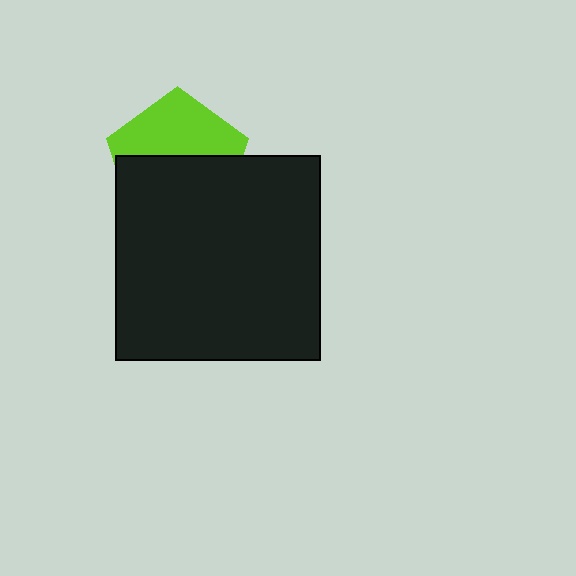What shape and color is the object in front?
The object in front is a black square.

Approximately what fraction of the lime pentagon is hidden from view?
Roughly 54% of the lime pentagon is hidden behind the black square.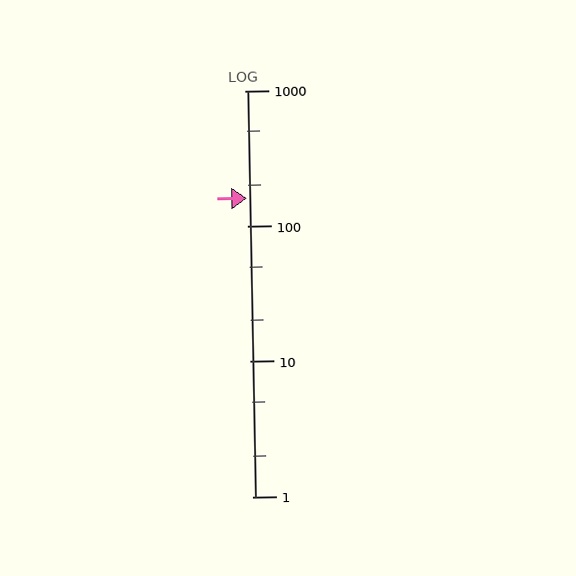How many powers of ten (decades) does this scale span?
The scale spans 3 decades, from 1 to 1000.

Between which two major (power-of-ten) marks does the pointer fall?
The pointer is between 100 and 1000.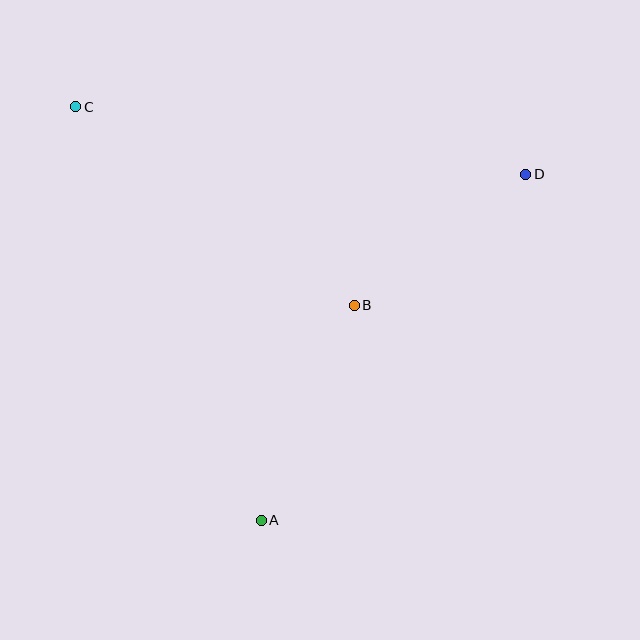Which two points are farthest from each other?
Points C and D are farthest from each other.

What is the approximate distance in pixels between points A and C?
The distance between A and C is approximately 453 pixels.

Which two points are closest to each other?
Points B and D are closest to each other.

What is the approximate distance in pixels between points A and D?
The distance between A and D is approximately 435 pixels.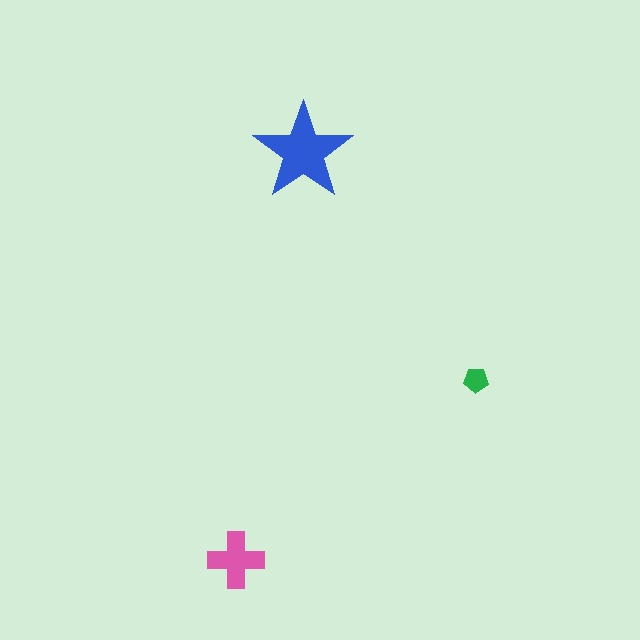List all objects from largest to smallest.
The blue star, the pink cross, the green pentagon.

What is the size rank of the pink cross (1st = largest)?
2nd.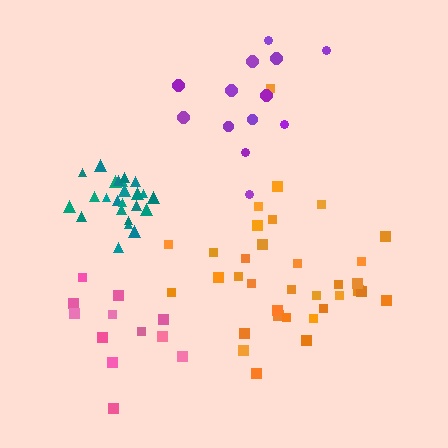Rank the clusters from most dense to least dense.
teal, orange, purple, pink.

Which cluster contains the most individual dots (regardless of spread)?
Orange (35).